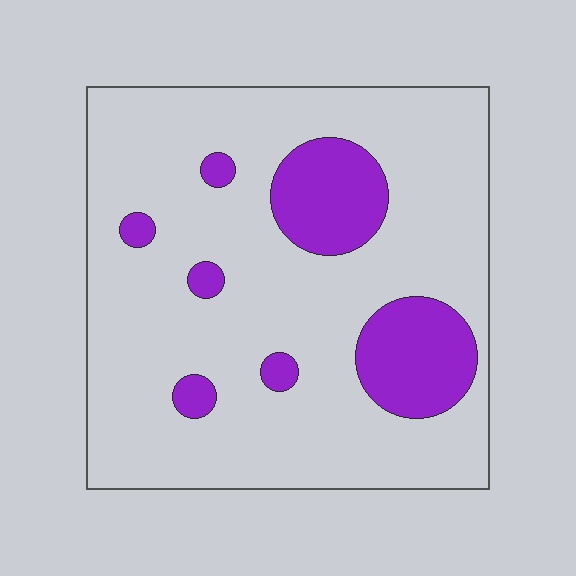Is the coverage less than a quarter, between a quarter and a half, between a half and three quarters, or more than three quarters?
Less than a quarter.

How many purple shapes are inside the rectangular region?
7.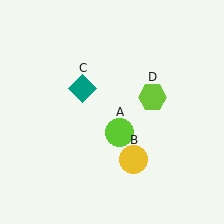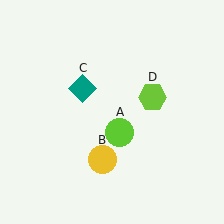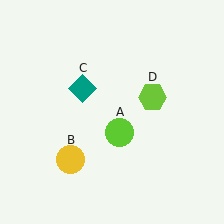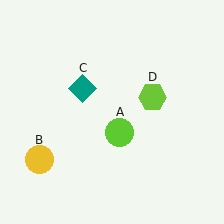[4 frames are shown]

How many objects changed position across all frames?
1 object changed position: yellow circle (object B).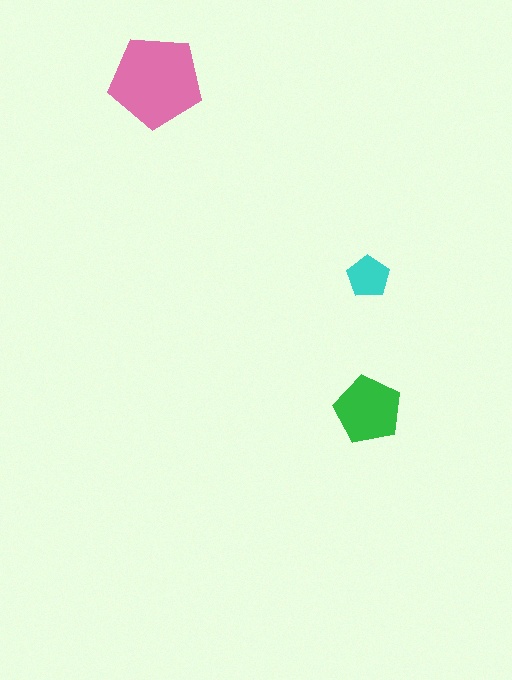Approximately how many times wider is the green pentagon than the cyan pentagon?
About 1.5 times wider.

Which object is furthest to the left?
The pink pentagon is leftmost.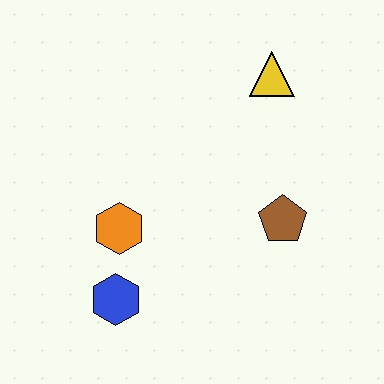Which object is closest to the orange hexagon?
The blue hexagon is closest to the orange hexagon.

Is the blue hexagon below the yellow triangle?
Yes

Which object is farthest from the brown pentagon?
The blue hexagon is farthest from the brown pentagon.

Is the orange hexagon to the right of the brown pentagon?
No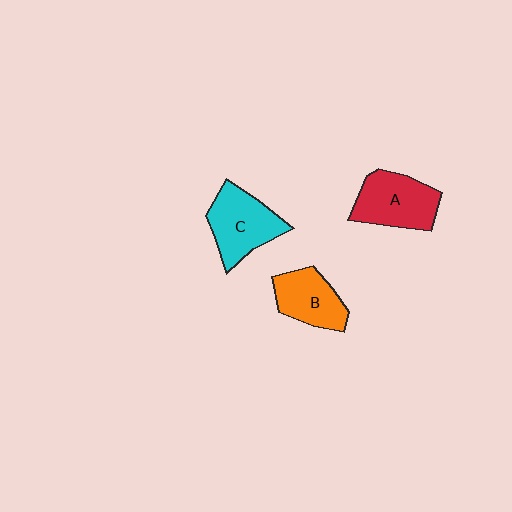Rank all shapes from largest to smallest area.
From largest to smallest: C (cyan), A (red), B (orange).